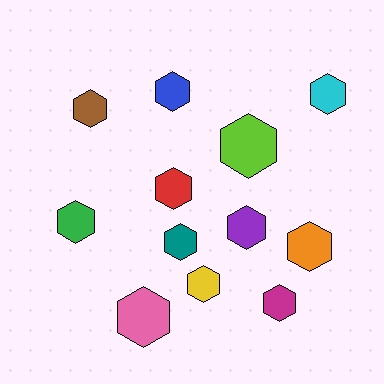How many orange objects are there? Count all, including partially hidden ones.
There is 1 orange object.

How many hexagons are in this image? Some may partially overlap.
There are 12 hexagons.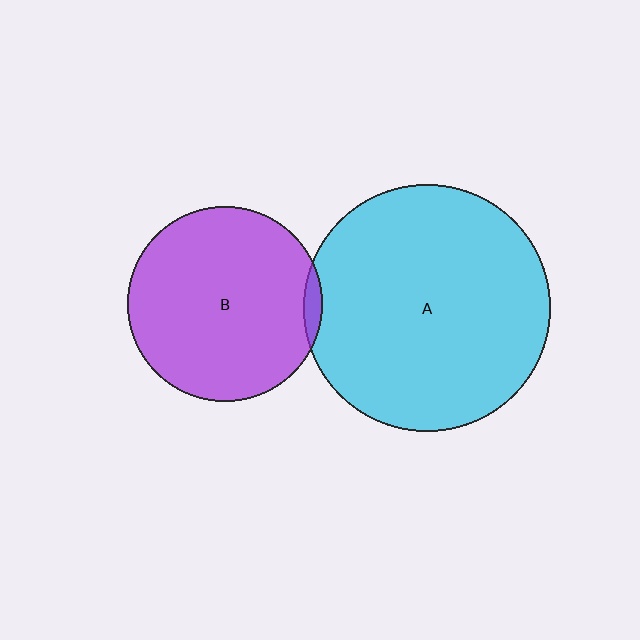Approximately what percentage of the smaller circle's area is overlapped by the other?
Approximately 5%.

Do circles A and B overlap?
Yes.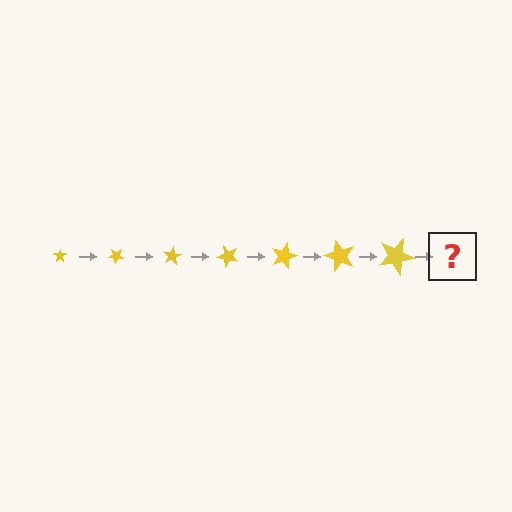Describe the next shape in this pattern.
It should be a star, larger than the previous one and rotated 280 degrees from the start.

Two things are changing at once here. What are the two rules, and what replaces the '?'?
The two rules are that the star grows larger each step and it rotates 40 degrees each step. The '?' should be a star, larger than the previous one and rotated 280 degrees from the start.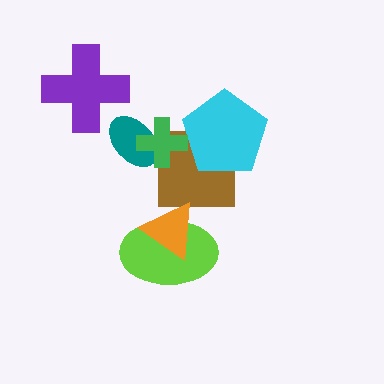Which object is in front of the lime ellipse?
The orange triangle is in front of the lime ellipse.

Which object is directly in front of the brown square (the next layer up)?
The cyan pentagon is directly in front of the brown square.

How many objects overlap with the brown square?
2 objects overlap with the brown square.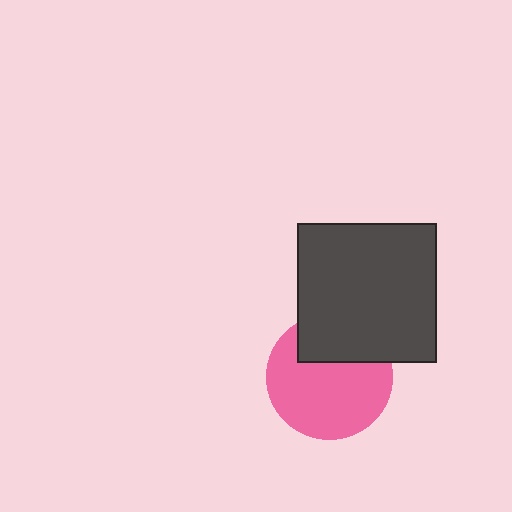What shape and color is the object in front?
The object in front is a dark gray square.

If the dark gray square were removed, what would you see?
You would see the complete pink circle.